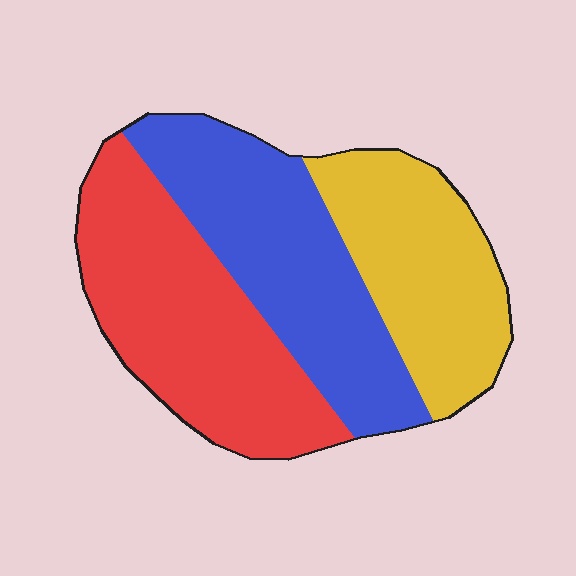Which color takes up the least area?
Yellow, at roughly 30%.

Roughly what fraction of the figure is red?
Red covers 37% of the figure.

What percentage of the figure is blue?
Blue takes up about one third (1/3) of the figure.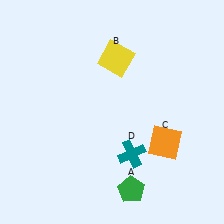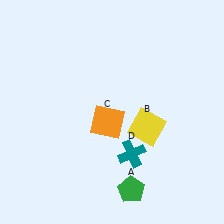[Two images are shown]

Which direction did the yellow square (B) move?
The yellow square (B) moved down.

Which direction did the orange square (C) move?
The orange square (C) moved left.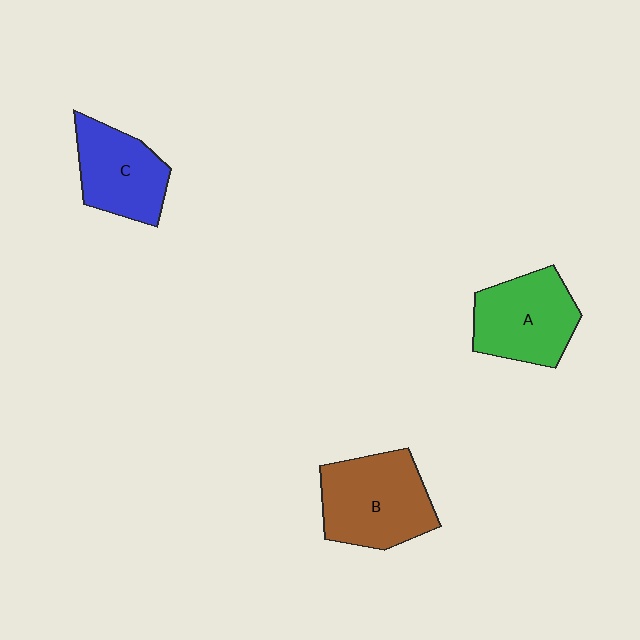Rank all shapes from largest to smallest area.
From largest to smallest: B (brown), A (green), C (blue).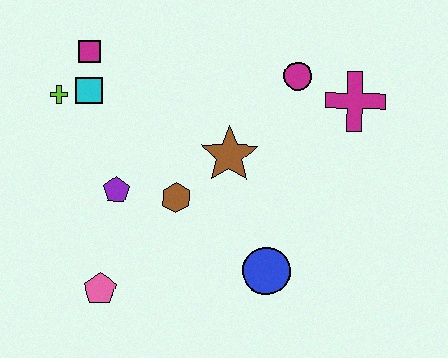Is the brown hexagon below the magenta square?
Yes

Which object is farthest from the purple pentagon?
The magenta cross is farthest from the purple pentagon.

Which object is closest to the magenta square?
The cyan square is closest to the magenta square.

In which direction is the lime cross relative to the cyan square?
The lime cross is to the left of the cyan square.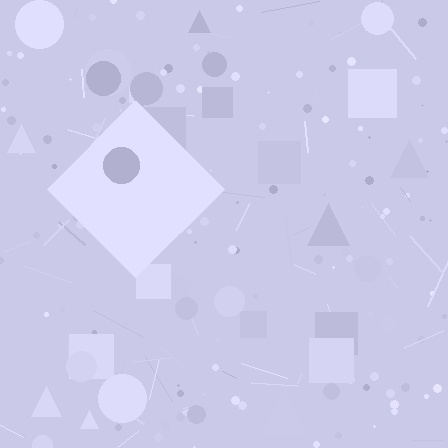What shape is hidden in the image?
A diamond is hidden in the image.